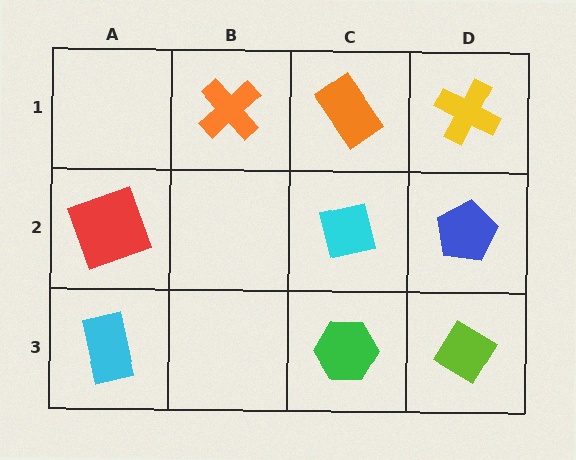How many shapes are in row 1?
3 shapes.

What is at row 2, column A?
A red square.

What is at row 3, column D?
A lime diamond.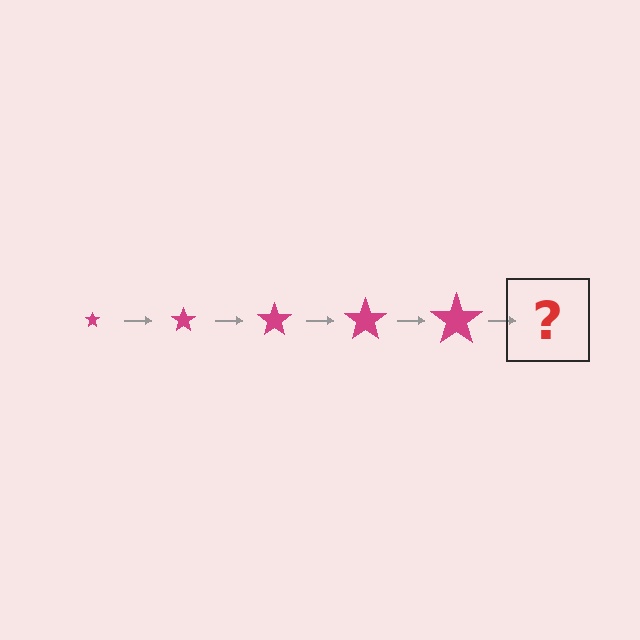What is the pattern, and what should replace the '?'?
The pattern is that the star gets progressively larger each step. The '?' should be a magenta star, larger than the previous one.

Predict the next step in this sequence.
The next step is a magenta star, larger than the previous one.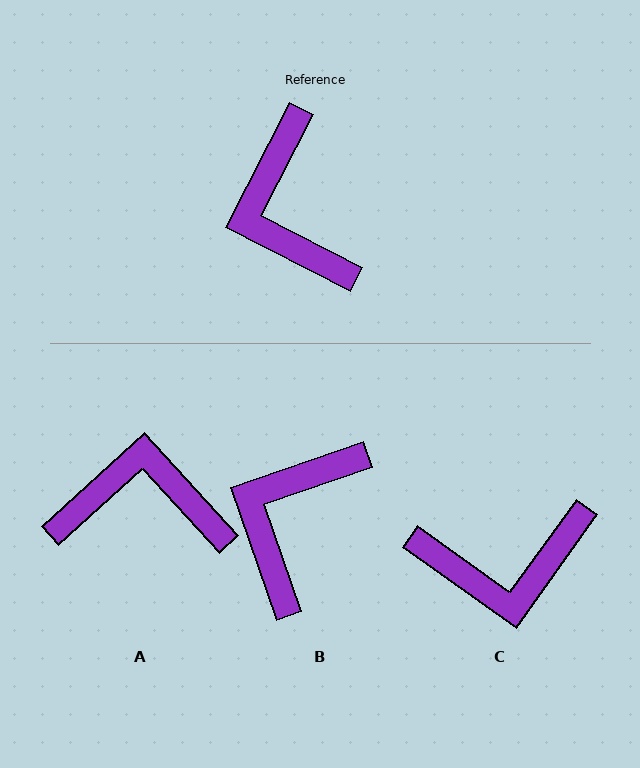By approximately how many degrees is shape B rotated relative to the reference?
Approximately 44 degrees clockwise.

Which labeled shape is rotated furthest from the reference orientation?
A, about 111 degrees away.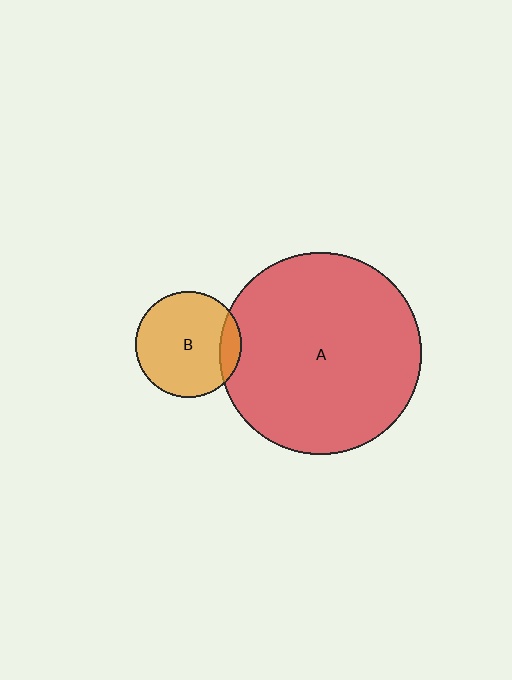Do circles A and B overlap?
Yes.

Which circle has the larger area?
Circle A (red).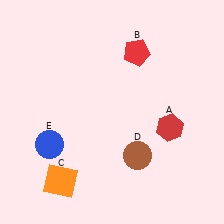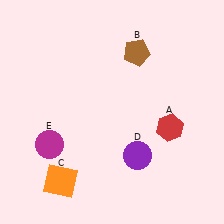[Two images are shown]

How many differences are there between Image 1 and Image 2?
There are 3 differences between the two images.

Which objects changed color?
B changed from red to brown. D changed from brown to purple. E changed from blue to magenta.